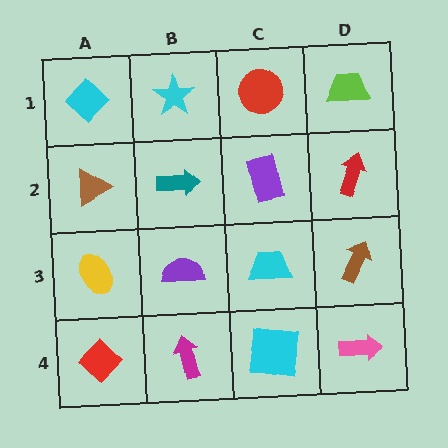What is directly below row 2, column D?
A brown arrow.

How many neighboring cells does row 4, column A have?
2.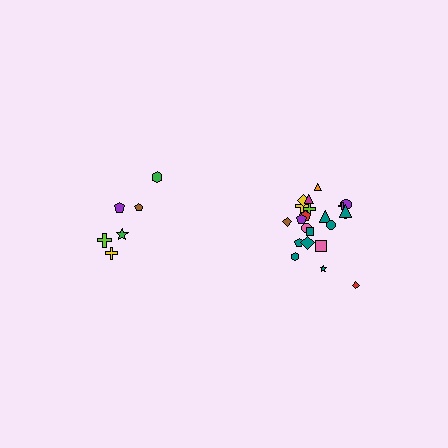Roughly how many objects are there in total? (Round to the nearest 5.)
Roughly 30 objects in total.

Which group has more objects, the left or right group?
The right group.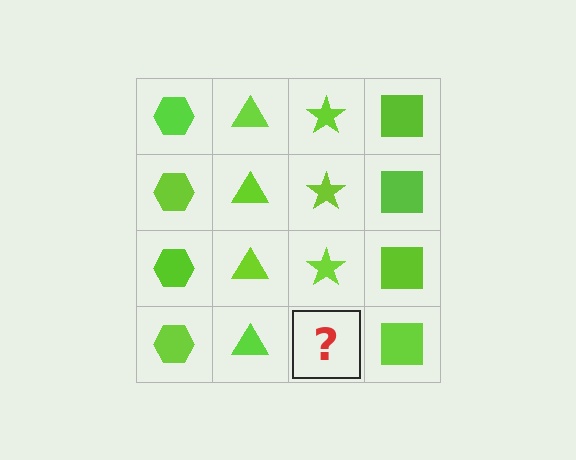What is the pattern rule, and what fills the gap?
The rule is that each column has a consistent shape. The gap should be filled with a lime star.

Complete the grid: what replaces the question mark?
The question mark should be replaced with a lime star.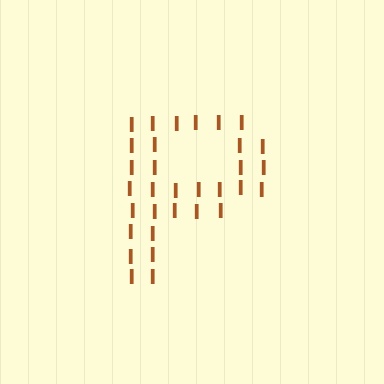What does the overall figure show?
The overall figure shows the letter P.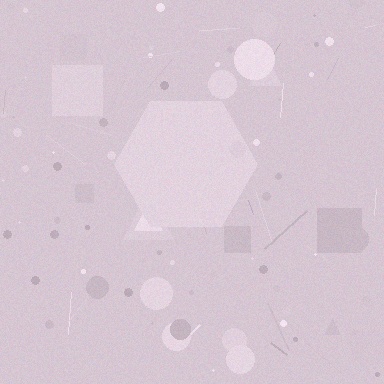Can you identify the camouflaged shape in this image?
The camouflaged shape is a hexagon.